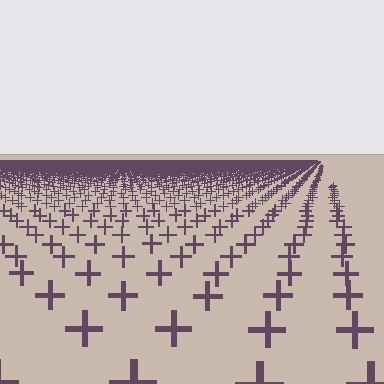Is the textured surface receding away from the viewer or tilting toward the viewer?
The surface is receding away from the viewer. Texture elements get smaller and denser toward the top.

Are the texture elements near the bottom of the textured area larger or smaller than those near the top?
Larger. Near the bottom, elements are closer to the viewer and appear at a bigger on-screen size.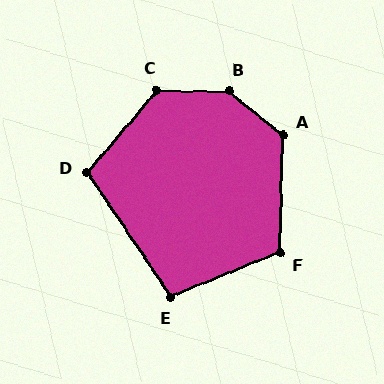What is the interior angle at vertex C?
Approximately 130 degrees (obtuse).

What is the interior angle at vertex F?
Approximately 113 degrees (obtuse).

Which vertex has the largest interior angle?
B, at approximately 141 degrees.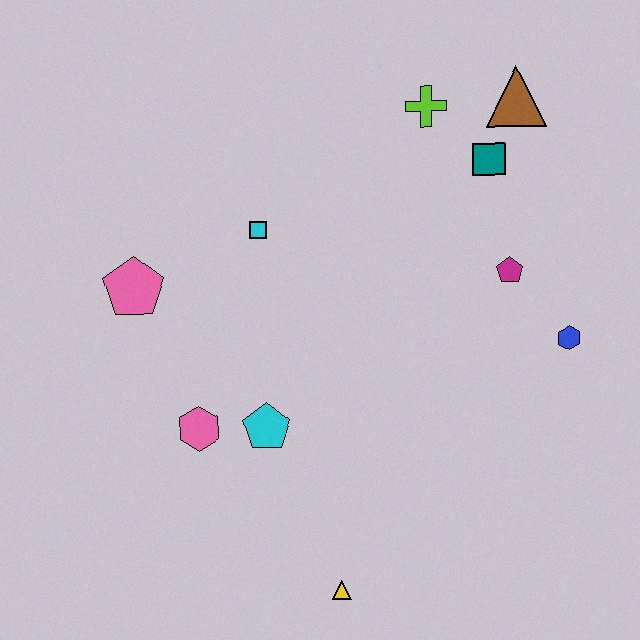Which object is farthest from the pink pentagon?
The blue hexagon is farthest from the pink pentagon.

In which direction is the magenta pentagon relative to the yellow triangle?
The magenta pentagon is above the yellow triangle.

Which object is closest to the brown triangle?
The teal square is closest to the brown triangle.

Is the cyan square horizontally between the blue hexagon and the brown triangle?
No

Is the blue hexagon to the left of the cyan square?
No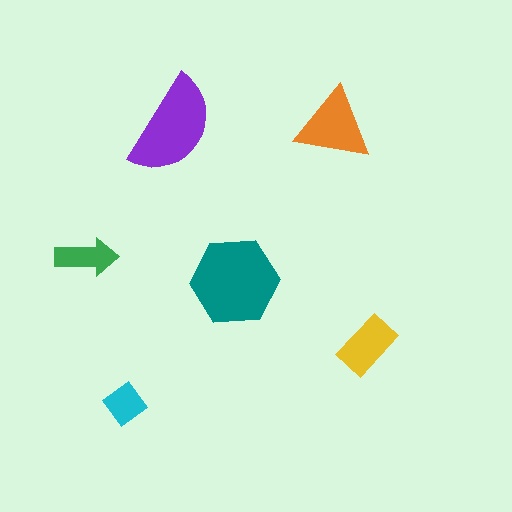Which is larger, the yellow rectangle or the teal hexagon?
The teal hexagon.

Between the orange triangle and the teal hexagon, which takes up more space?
The teal hexagon.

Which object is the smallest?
The cyan diamond.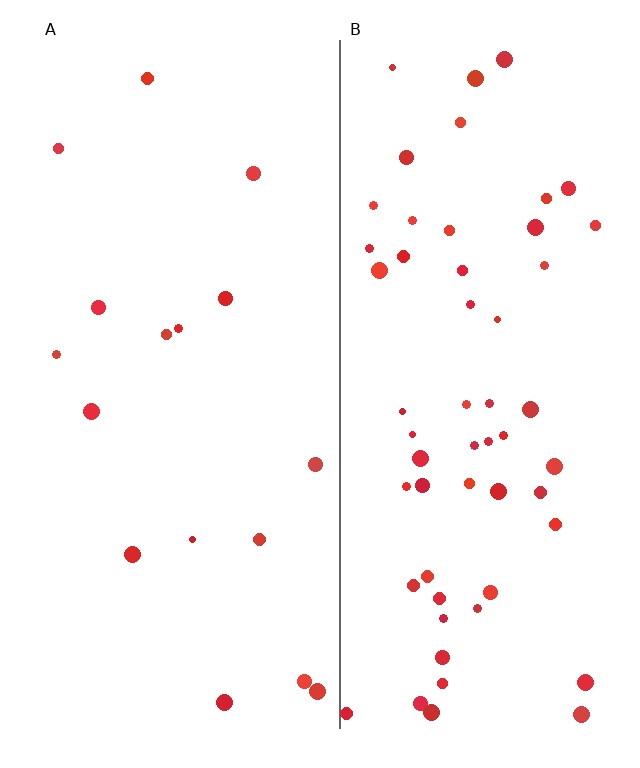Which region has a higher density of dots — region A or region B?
B (the right).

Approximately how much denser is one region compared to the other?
Approximately 3.5× — region B over region A.